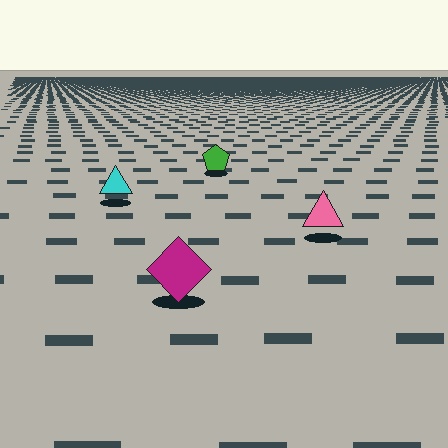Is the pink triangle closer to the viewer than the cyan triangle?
Yes. The pink triangle is closer — you can tell from the texture gradient: the ground texture is coarser near it.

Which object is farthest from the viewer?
The green pentagon is farthest from the viewer. It appears smaller and the ground texture around it is denser.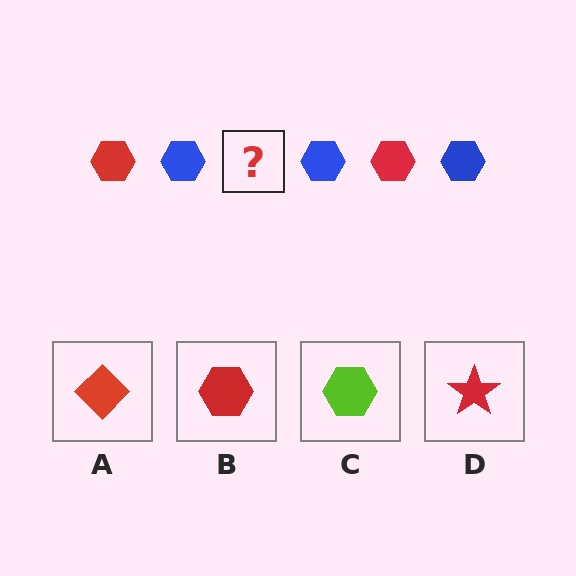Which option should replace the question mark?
Option B.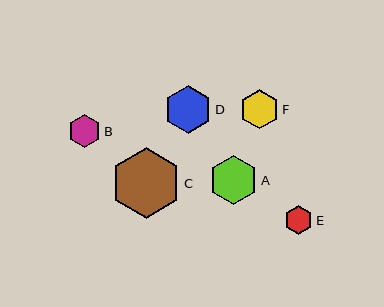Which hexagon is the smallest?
Hexagon E is the smallest with a size of approximately 29 pixels.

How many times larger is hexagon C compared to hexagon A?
Hexagon C is approximately 1.5 times the size of hexagon A.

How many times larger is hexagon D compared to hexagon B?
Hexagon D is approximately 1.5 times the size of hexagon B.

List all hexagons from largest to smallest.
From largest to smallest: C, A, D, F, B, E.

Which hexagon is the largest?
Hexagon C is the largest with a size of approximately 71 pixels.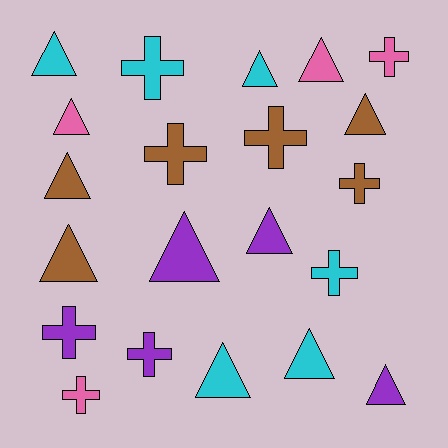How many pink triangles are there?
There are 2 pink triangles.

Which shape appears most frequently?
Triangle, with 12 objects.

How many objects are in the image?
There are 21 objects.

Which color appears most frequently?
Brown, with 6 objects.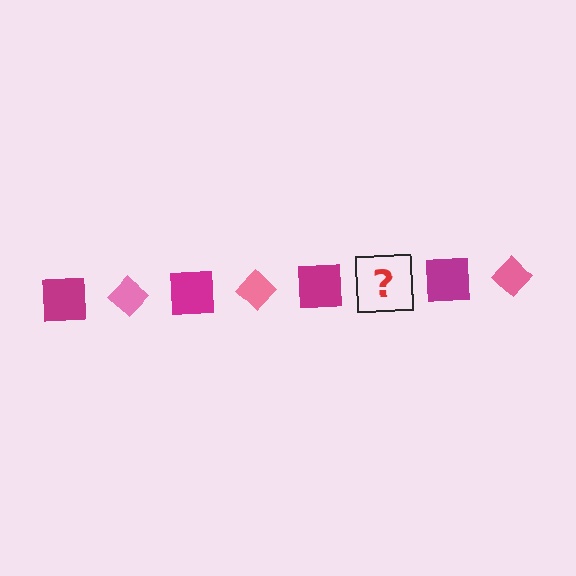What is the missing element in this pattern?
The missing element is a pink diamond.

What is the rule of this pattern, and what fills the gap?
The rule is that the pattern alternates between magenta square and pink diamond. The gap should be filled with a pink diamond.